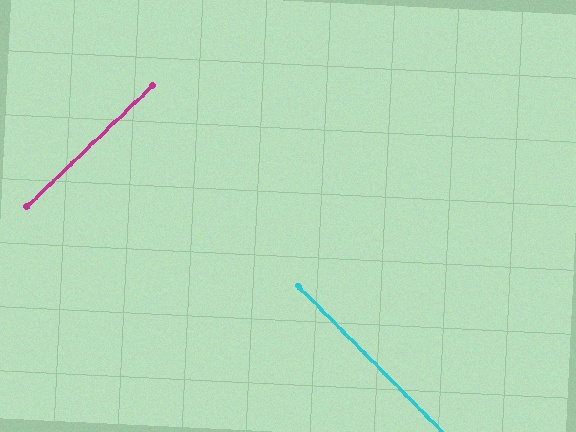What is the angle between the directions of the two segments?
Approximately 89 degrees.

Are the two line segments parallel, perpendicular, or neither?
Perpendicular — they meet at approximately 89°.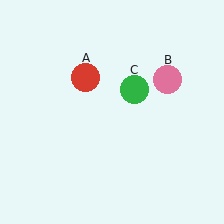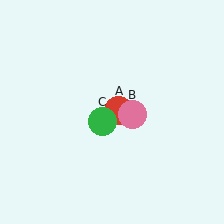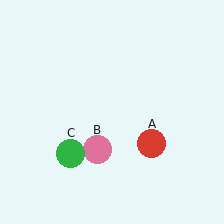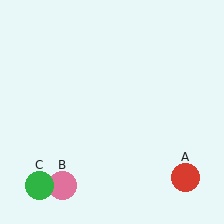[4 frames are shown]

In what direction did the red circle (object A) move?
The red circle (object A) moved down and to the right.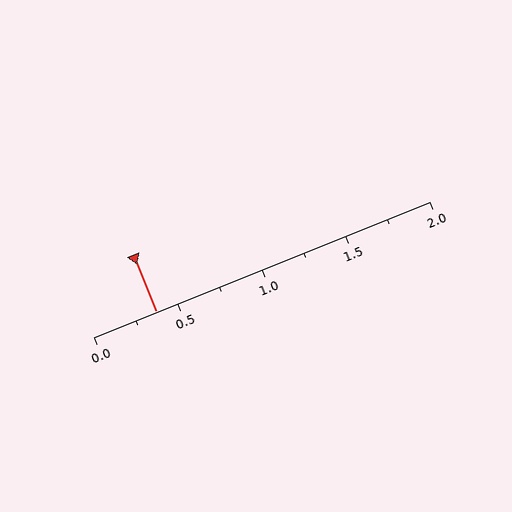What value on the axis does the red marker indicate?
The marker indicates approximately 0.38.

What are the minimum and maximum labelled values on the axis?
The axis runs from 0.0 to 2.0.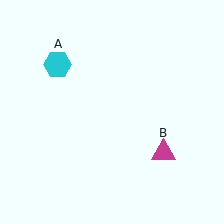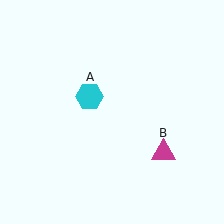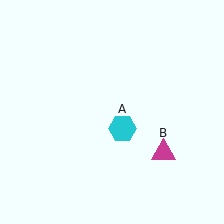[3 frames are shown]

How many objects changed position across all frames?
1 object changed position: cyan hexagon (object A).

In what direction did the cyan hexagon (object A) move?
The cyan hexagon (object A) moved down and to the right.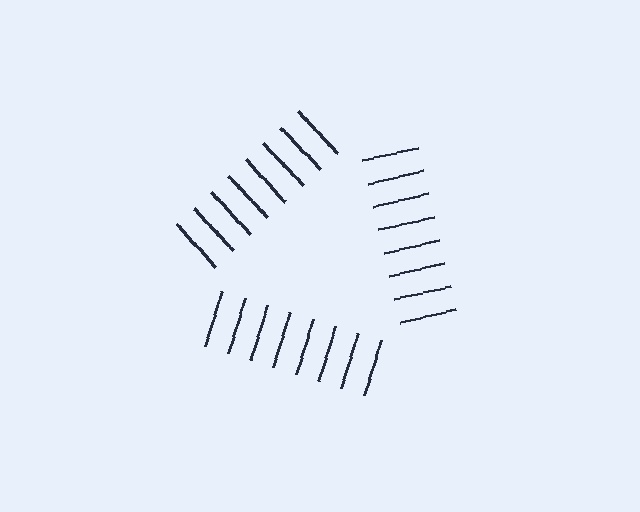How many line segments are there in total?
24 — 8 along each of the 3 edges.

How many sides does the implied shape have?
3 sides — the line-ends trace a triangle.